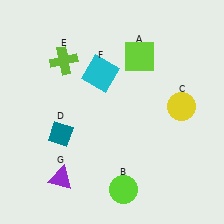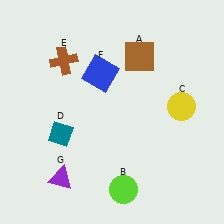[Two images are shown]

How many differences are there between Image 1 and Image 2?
There are 3 differences between the two images.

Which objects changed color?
A changed from lime to brown. E changed from lime to brown. F changed from cyan to blue.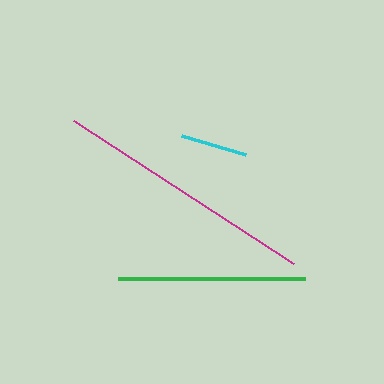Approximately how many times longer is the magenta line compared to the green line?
The magenta line is approximately 1.4 times the length of the green line.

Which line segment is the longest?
The magenta line is the longest at approximately 262 pixels.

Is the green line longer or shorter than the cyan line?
The green line is longer than the cyan line.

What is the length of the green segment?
The green segment is approximately 187 pixels long.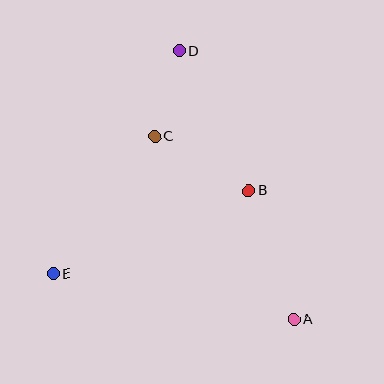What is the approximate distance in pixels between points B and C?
The distance between B and C is approximately 109 pixels.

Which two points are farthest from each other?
Points A and D are farthest from each other.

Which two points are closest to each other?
Points C and D are closest to each other.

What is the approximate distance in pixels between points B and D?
The distance between B and D is approximately 156 pixels.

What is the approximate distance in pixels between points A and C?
The distance between A and C is approximately 230 pixels.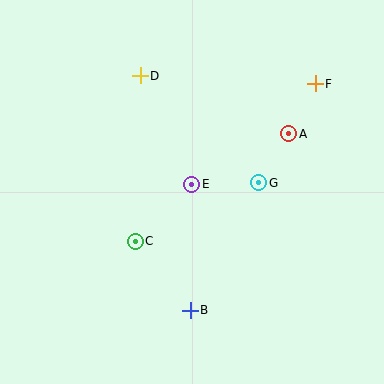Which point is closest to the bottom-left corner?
Point C is closest to the bottom-left corner.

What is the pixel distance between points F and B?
The distance between F and B is 259 pixels.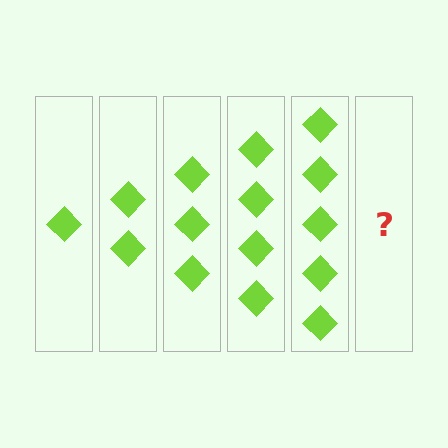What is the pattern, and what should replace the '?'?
The pattern is that each step adds one more diamond. The '?' should be 6 diamonds.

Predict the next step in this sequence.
The next step is 6 diamonds.